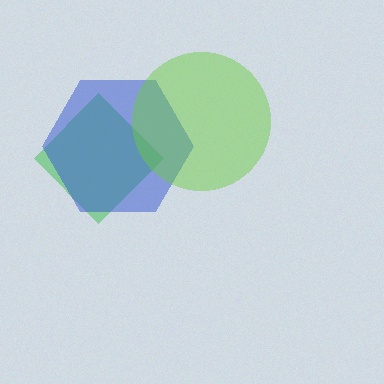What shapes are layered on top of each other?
The layered shapes are: a green diamond, a blue hexagon, a lime circle.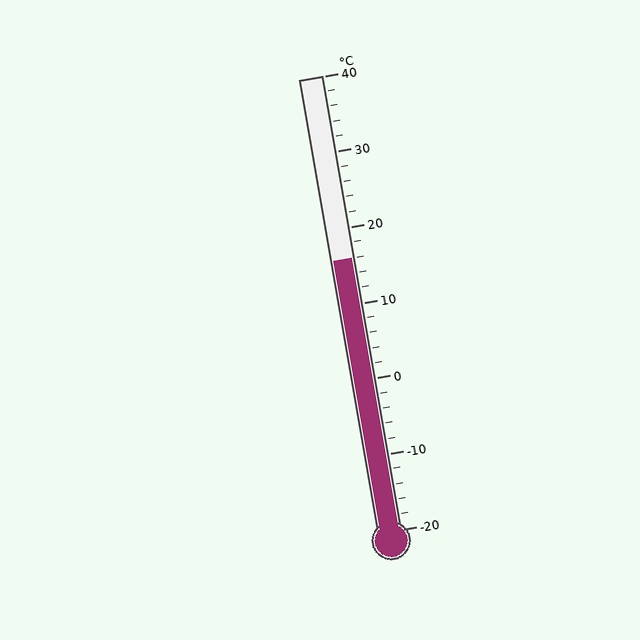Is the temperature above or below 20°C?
The temperature is below 20°C.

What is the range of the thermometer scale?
The thermometer scale ranges from -20°C to 40°C.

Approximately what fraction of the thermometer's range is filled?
The thermometer is filled to approximately 60% of its range.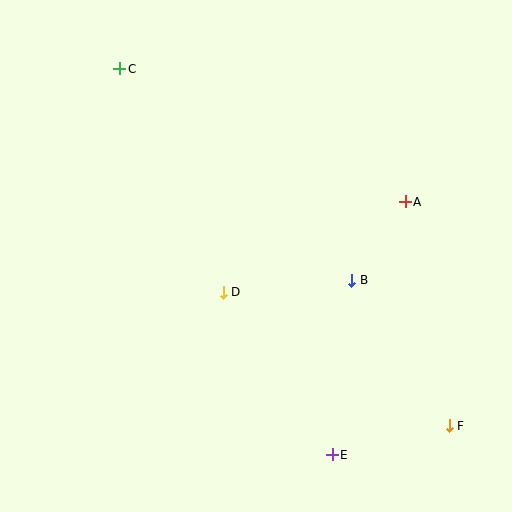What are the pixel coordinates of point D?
Point D is at (223, 292).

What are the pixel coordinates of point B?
Point B is at (352, 280).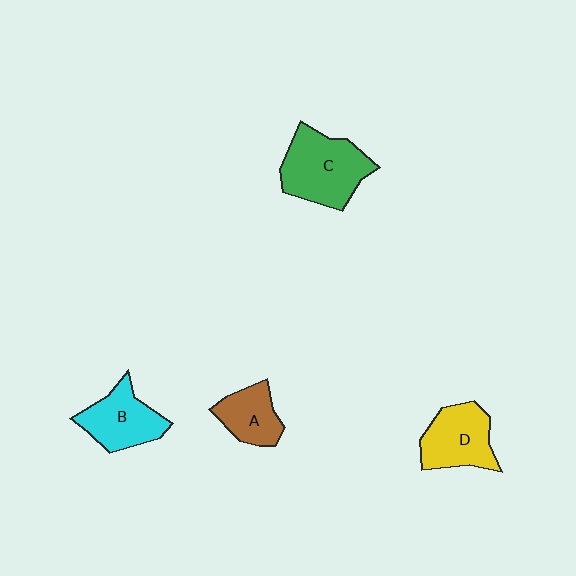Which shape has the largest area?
Shape C (green).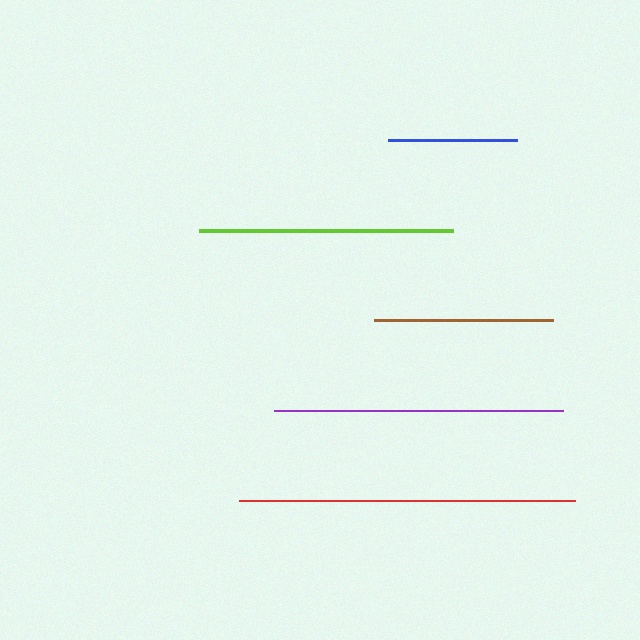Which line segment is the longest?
The red line is the longest at approximately 336 pixels.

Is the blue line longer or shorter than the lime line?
The lime line is longer than the blue line.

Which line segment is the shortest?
The blue line is the shortest at approximately 128 pixels.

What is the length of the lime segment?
The lime segment is approximately 254 pixels long.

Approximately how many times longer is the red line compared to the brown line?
The red line is approximately 1.9 times the length of the brown line.